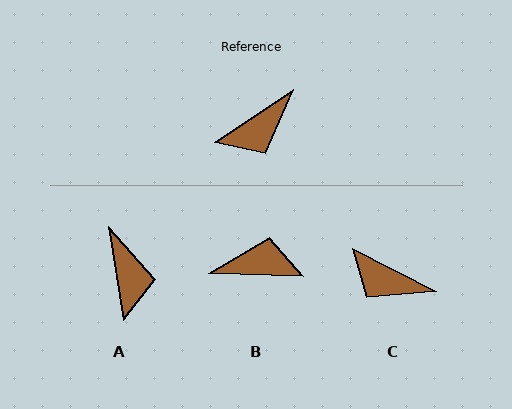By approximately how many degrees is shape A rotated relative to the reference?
Approximately 64 degrees counter-clockwise.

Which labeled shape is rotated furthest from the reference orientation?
B, about 144 degrees away.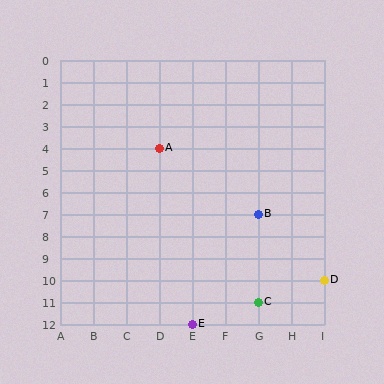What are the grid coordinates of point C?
Point C is at grid coordinates (G, 11).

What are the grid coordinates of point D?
Point D is at grid coordinates (I, 10).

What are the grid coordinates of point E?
Point E is at grid coordinates (E, 12).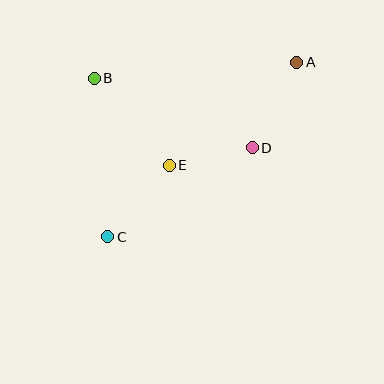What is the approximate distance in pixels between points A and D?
The distance between A and D is approximately 97 pixels.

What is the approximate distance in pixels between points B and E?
The distance between B and E is approximately 115 pixels.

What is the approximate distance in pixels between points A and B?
The distance between A and B is approximately 203 pixels.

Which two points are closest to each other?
Points D and E are closest to each other.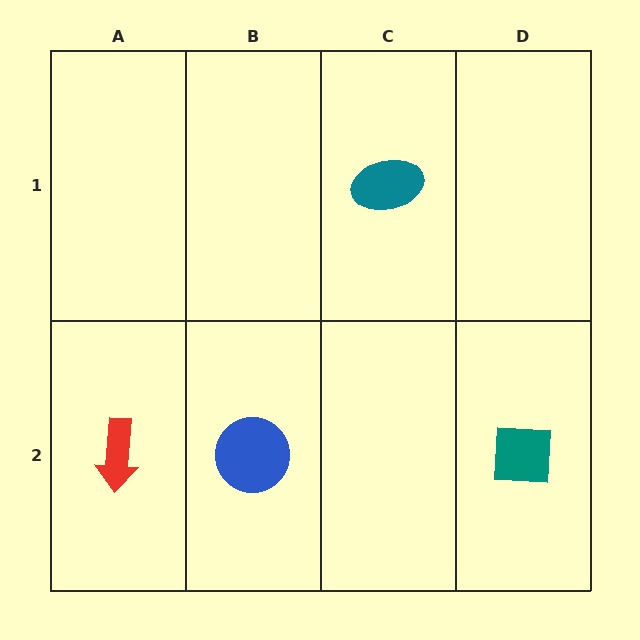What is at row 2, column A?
A red arrow.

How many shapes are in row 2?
3 shapes.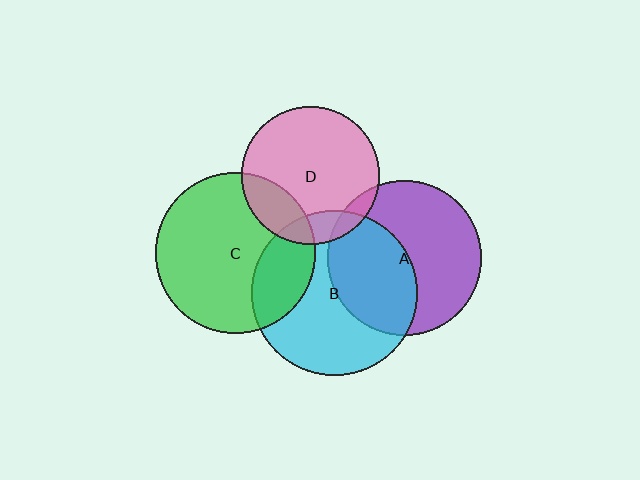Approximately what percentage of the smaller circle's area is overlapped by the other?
Approximately 15%.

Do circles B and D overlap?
Yes.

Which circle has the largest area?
Circle B (cyan).